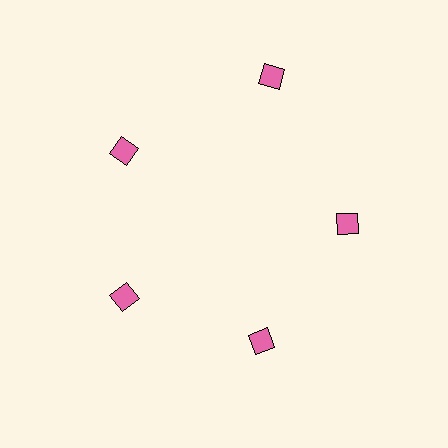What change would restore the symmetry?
The symmetry would be restored by moving it inward, back onto the ring so that all 5 diamonds sit at equal angles and equal distance from the center.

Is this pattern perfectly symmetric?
No. The 5 pink diamonds are arranged in a ring, but one element near the 1 o'clock position is pushed outward from the center, breaking the 5-fold rotational symmetry.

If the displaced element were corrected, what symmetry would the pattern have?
It would have 5-fold rotational symmetry — the pattern would map onto itself every 72 degrees.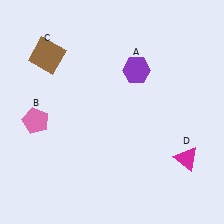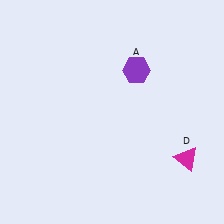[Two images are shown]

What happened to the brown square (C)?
The brown square (C) was removed in Image 2. It was in the top-left area of Image 1.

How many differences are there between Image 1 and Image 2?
There are 2 differences between the two images.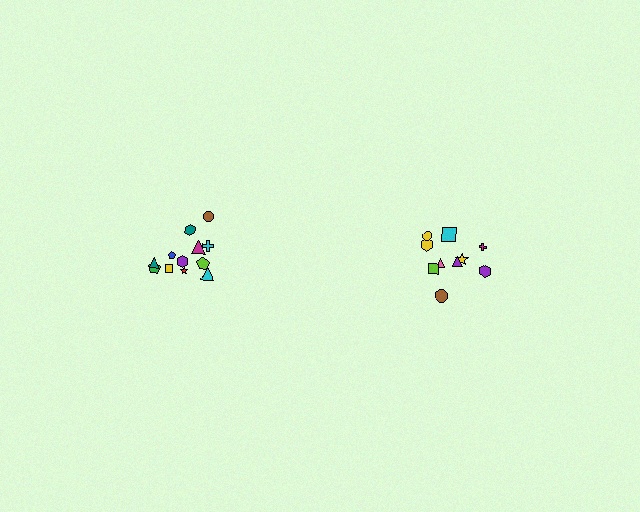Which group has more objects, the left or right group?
The left group.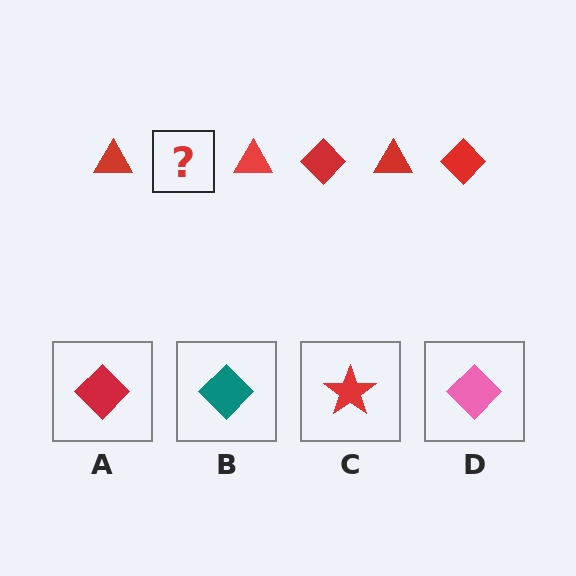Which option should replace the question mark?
Option A.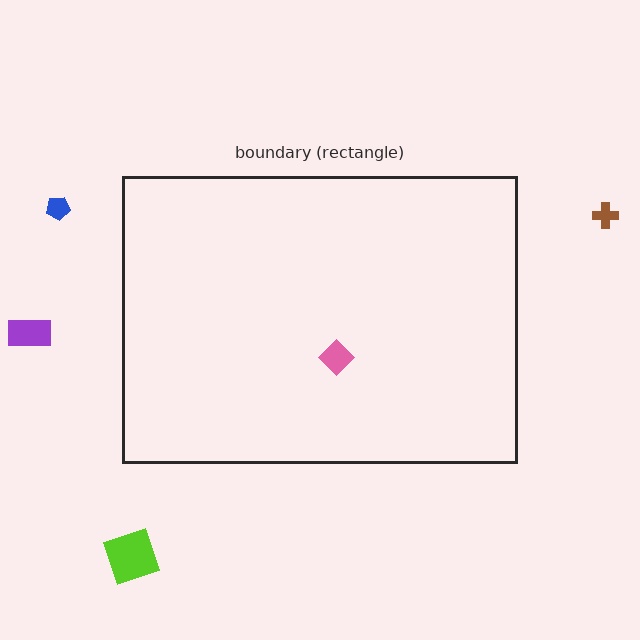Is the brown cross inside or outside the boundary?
Outside.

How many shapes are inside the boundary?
1 inside, 4 outside.